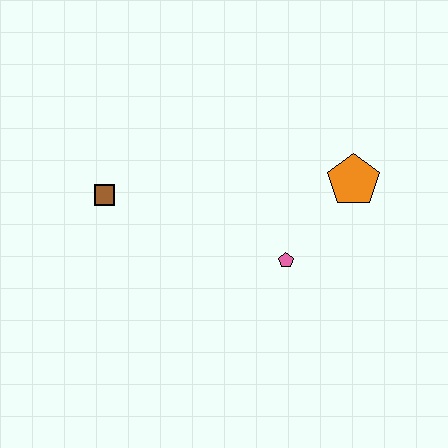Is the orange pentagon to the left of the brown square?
No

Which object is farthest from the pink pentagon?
The brown square is farthest from the pink pentagon.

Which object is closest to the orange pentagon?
The pink pentagon is closest to the orange pentagon.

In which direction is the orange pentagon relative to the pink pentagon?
The orange pentagon is above the pink pentagon.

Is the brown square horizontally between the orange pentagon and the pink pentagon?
No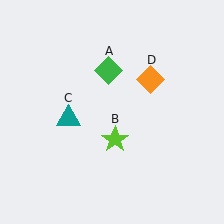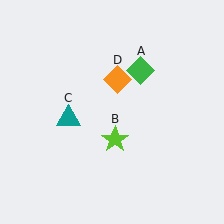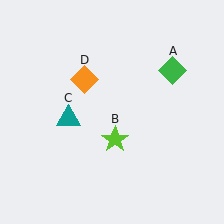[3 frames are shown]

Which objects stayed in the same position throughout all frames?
Lime star (object B) and teal triangle (object C) remained stationary.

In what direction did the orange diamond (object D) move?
The orange diamond (object D) moved left.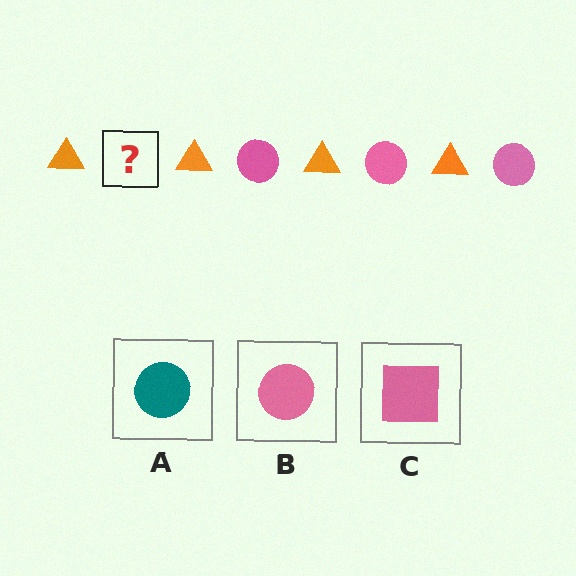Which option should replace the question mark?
Option B.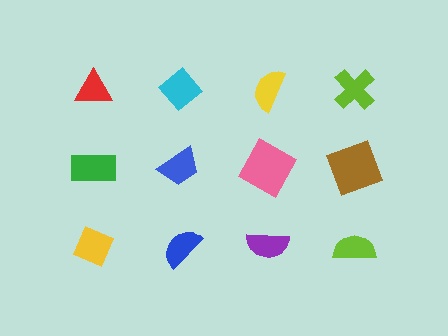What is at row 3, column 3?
A purple semicircle.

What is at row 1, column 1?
A red triangle.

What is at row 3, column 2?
A blue semicircle.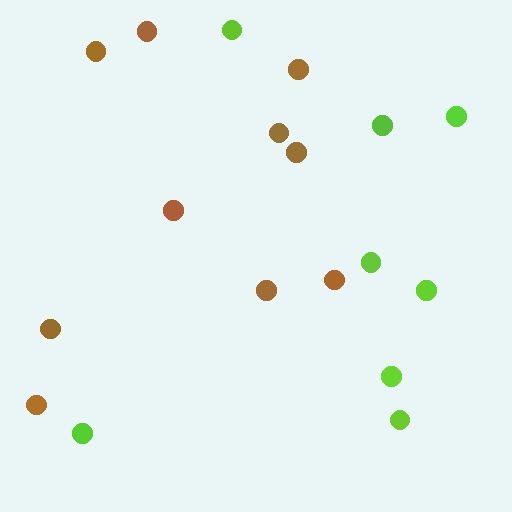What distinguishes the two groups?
There are 2 groups: one group of brown circles (10) and one group of lime circles (8).